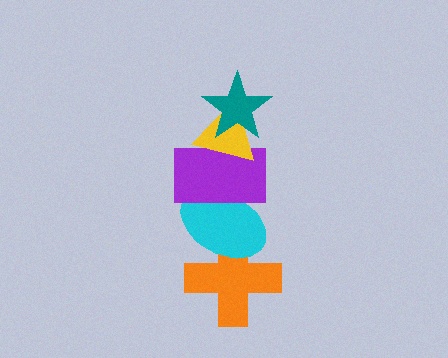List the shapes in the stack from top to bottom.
From top to bottom: the teal star, the yellow triangle, the purple rectangle, the cyan ellipse, the orange cross.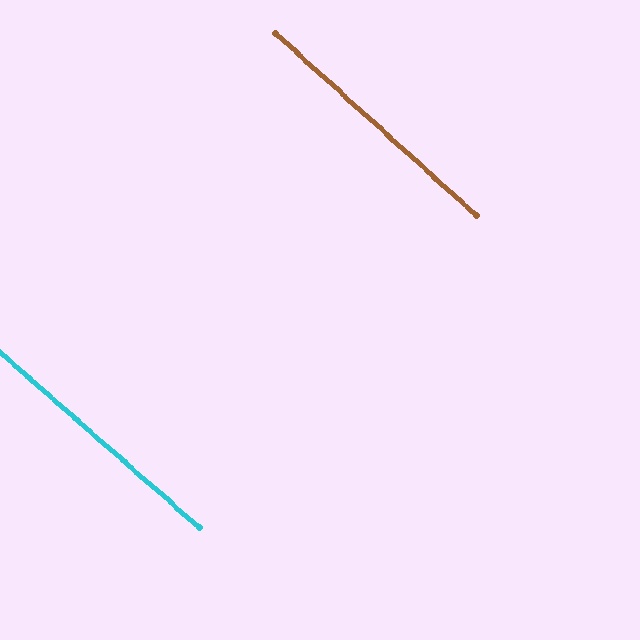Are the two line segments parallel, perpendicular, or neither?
Parallel — their directions differ by only 0.9°.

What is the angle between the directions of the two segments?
Approximately 1 degree.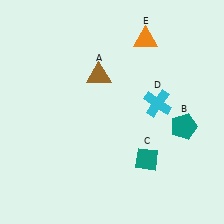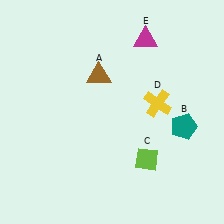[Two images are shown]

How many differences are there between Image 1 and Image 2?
There are 3 differences between the two images.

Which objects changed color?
C changed from teal to lime. D changed from cyan to yellow. E changed from orange to magenta.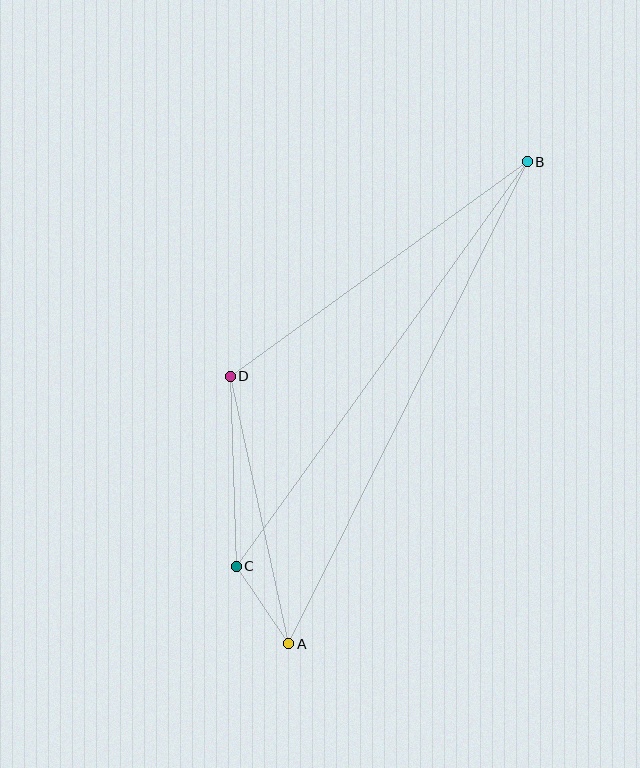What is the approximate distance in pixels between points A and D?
The distance between A and D is approximately 274 pixels.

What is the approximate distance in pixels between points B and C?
The distance between B and C is approximately 498 pixels.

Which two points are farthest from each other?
Points A and B are farthest from each other.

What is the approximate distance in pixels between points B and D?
The distance between B and D is approximately 366 pixels.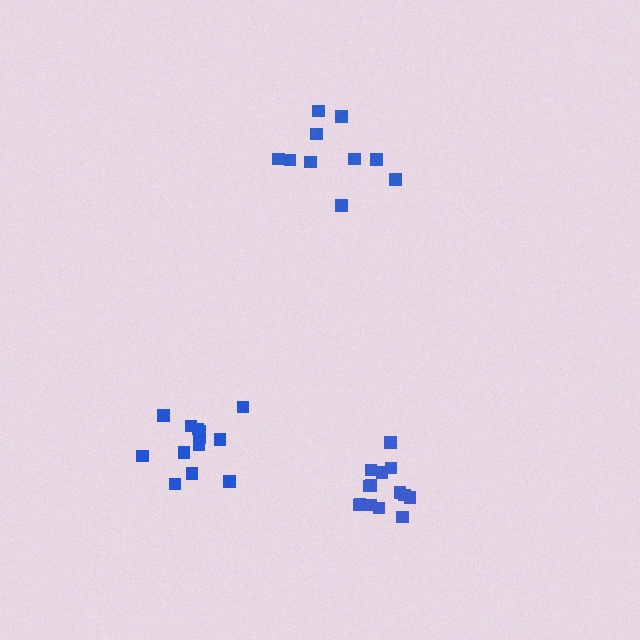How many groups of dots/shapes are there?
There are 3 groups.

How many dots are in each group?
Group 1: 10 dots, Group 2: 14 dots, Group 3: 13 dots (37 total).